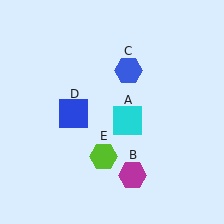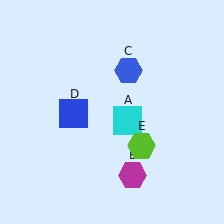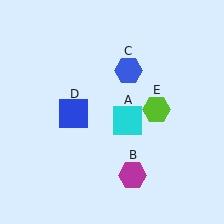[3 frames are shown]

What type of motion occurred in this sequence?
The lime hexagon (object E) rotated counterclockwise around the center of the scene.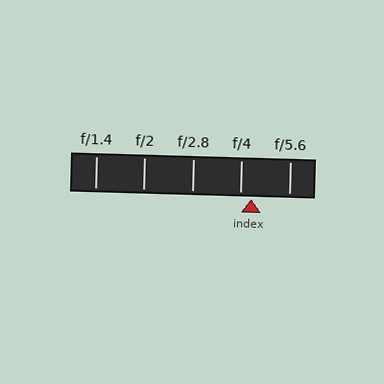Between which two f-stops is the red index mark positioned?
The index mark is between f/4 and f/5.6.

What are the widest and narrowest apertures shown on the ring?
The widest aperture shown is f/1.4 and the narrowest is f/5.6.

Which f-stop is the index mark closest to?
The index mark is closest to f/4.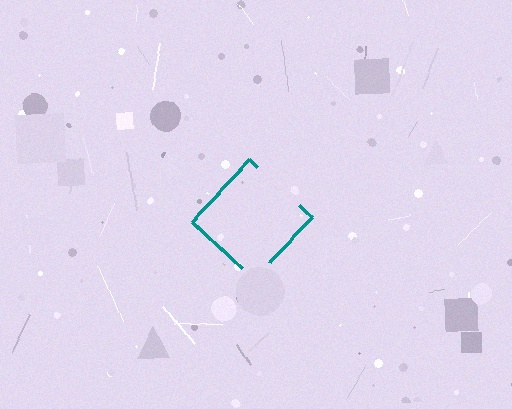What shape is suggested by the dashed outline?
The dashed outline suggests a diamond.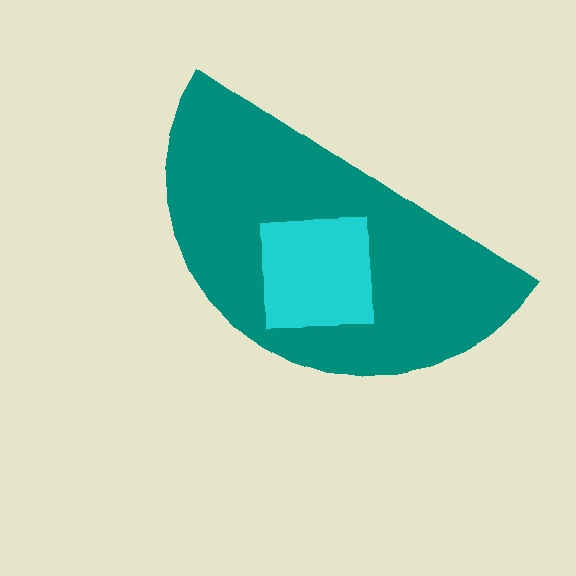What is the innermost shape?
The cyan square.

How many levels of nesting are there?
2.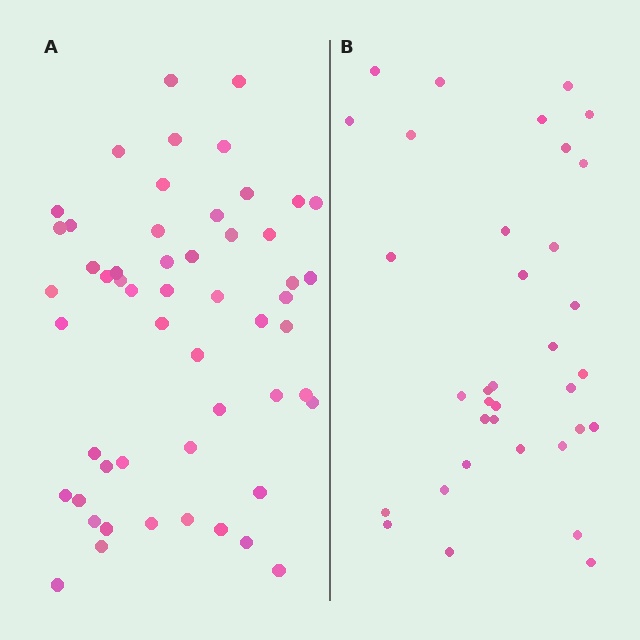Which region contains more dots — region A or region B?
Region A (the left region) has more dots.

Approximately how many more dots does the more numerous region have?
Region A has approximately 20 more dots than region B.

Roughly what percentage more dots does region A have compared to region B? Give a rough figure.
About 55% more.